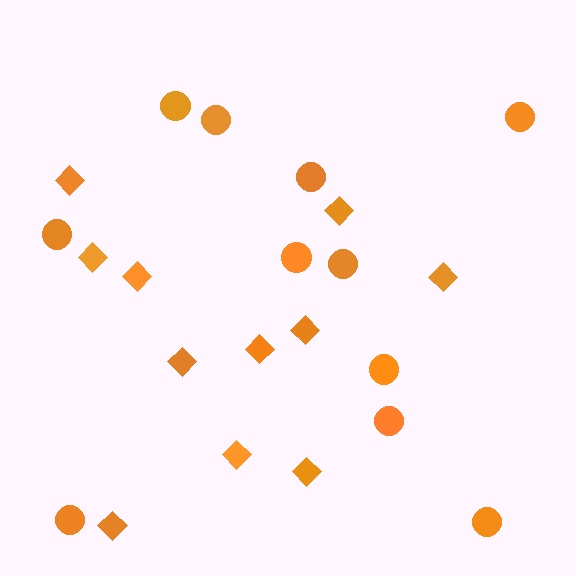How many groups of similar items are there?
There are 2 groups: one group of diamonds (11) and one group of circles (11).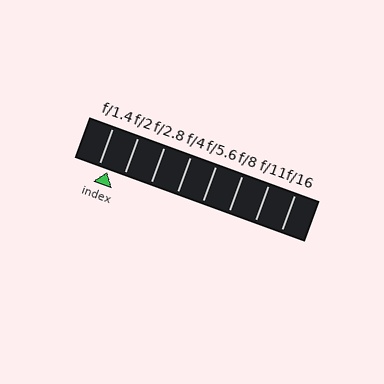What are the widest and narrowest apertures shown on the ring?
The widest aperture shown is f/1.4 and the narrowest is f/16.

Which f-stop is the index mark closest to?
The index mark is closest to f/1.4.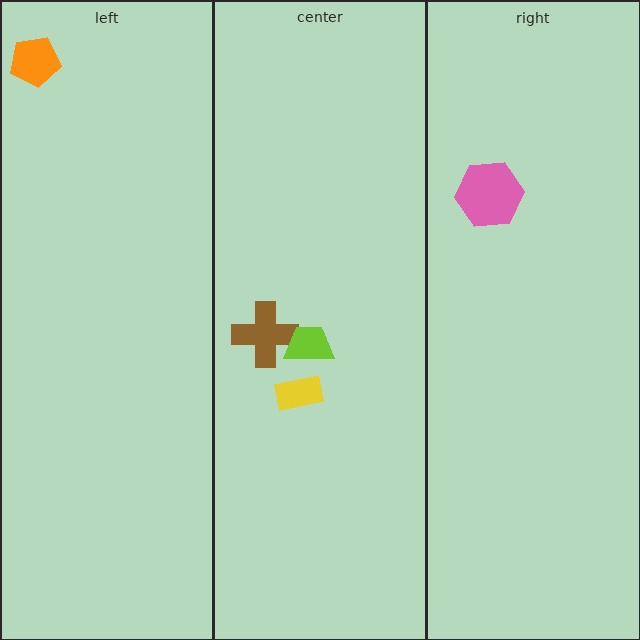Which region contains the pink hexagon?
The right region.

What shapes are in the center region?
The brown cross, the lime trapezoid, the yellow rectangle.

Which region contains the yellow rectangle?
The center region.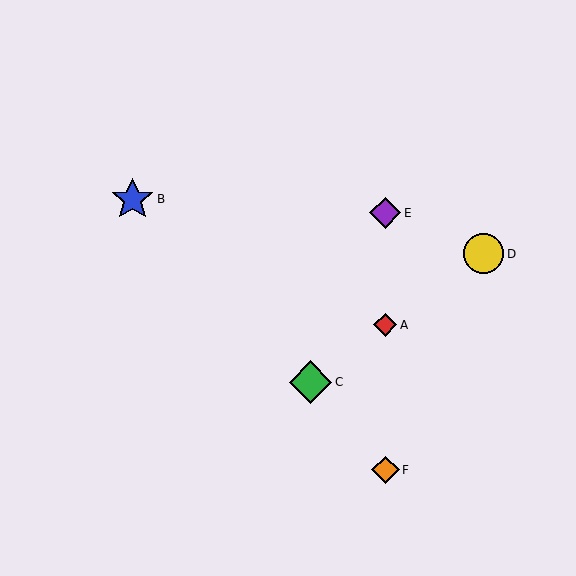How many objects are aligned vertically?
3 objects (A, E, F) are aligned vertically.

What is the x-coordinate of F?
Object F is at x≈385.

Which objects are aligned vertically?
Objects A, E, F are aligned vertically.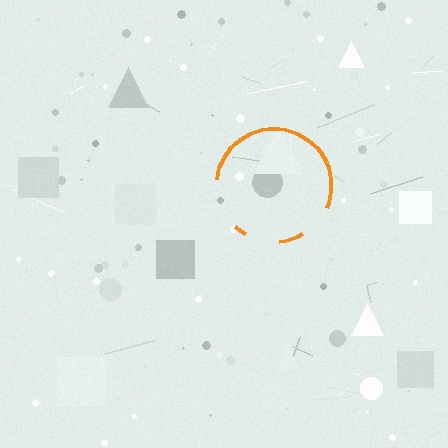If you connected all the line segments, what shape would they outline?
They would outline a circle.